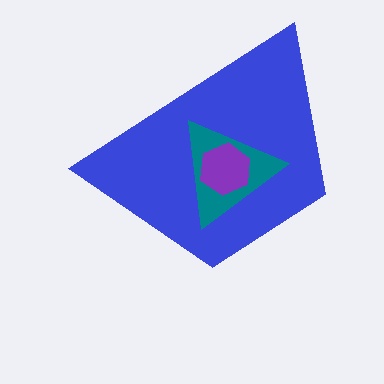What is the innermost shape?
The purple hexagon.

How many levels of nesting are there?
3.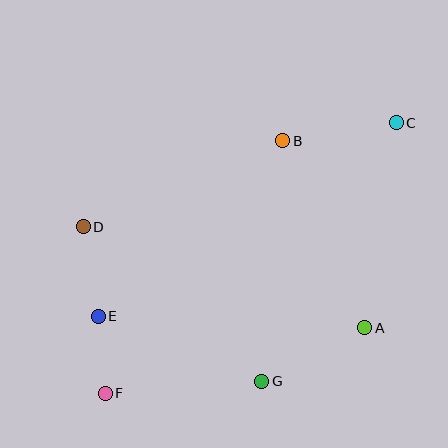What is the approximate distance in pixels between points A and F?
The distance between A and F is approximately 268 pixels.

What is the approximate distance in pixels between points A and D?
The distance between A and D is approximately 299 pixels.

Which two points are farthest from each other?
Points C and F are farthest from each other.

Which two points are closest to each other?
Points E and F are closest to each other.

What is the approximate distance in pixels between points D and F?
The distance between D and F is approximately 168 pixels.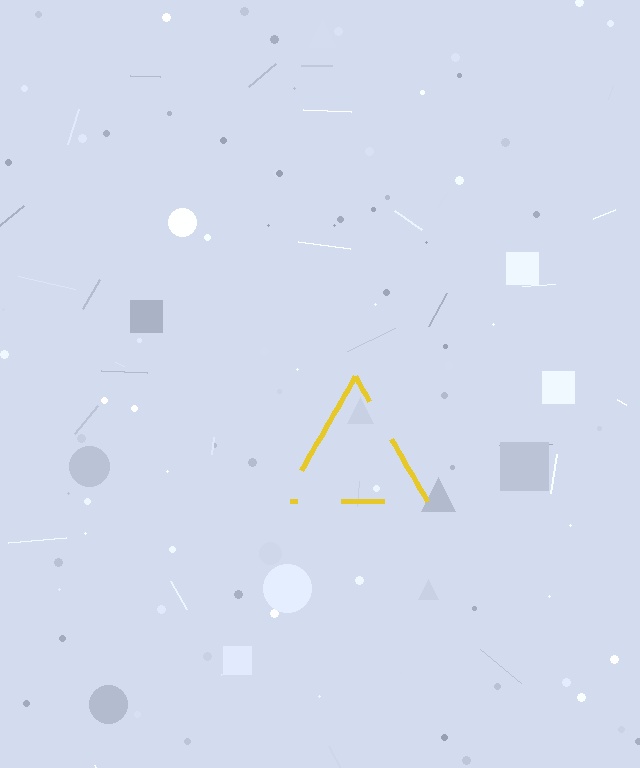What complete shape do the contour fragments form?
The contour fragments form a triangle.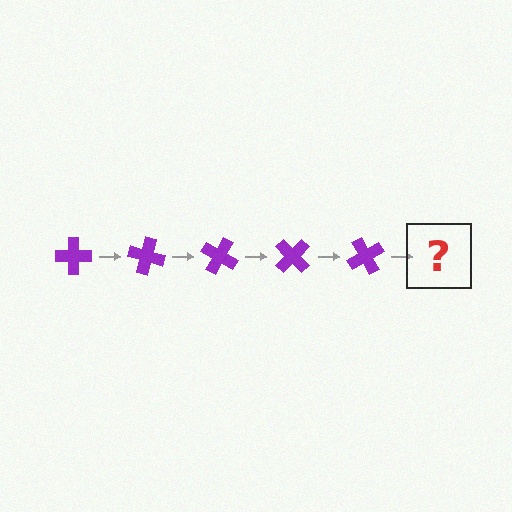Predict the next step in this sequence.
The next step is a purple cross rotated 75 degrees.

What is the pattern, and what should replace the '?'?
The pattern is that the cross rotates 15 degrees each step. The '?' should be a purple cross rotated 75 degrees.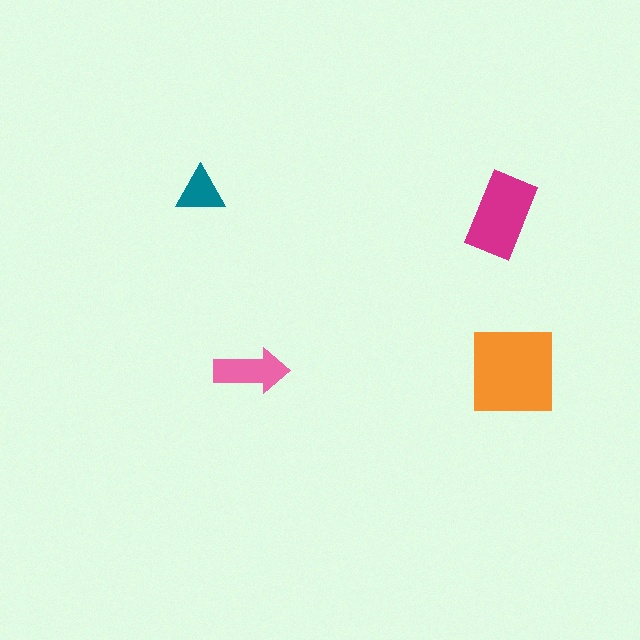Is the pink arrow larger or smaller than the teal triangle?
Larger.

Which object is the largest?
The orange square.